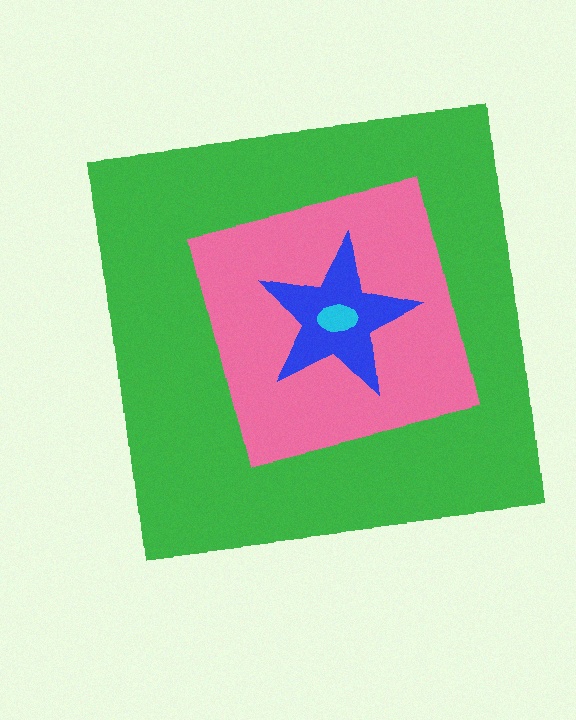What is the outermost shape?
The green square.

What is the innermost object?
The cyan ellipse.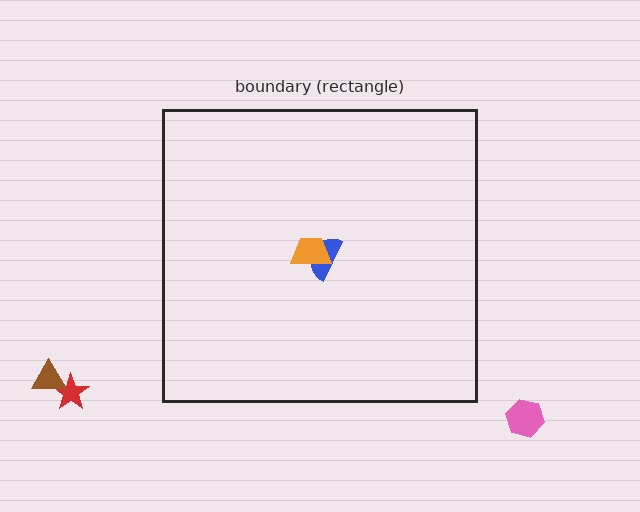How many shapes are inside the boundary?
2 inside, 3 outside.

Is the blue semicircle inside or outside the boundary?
Inside.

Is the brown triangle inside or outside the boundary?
Outside.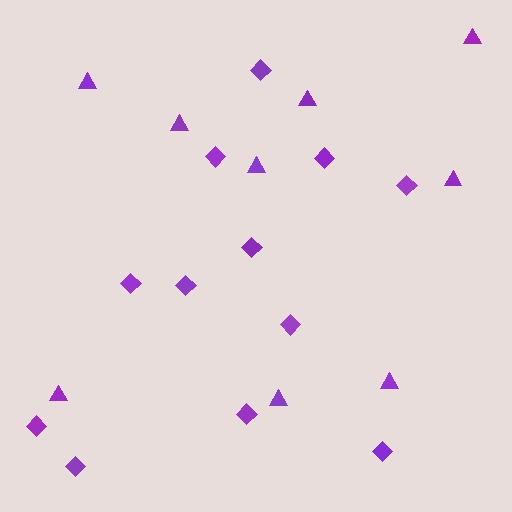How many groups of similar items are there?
There are 2 groups: one group of diamonds (12) and one group of triangles (9).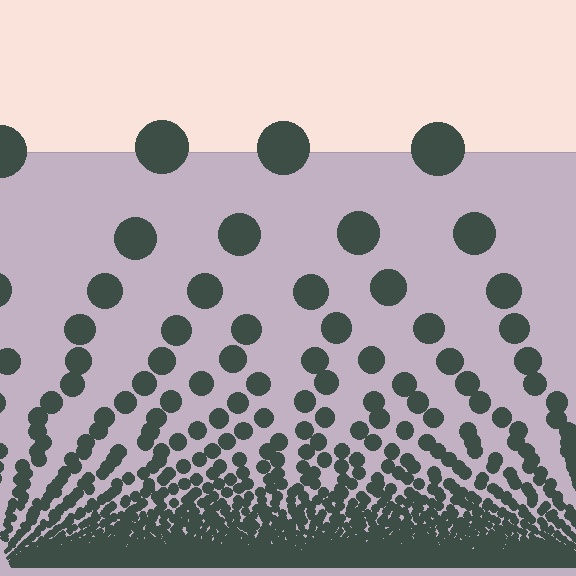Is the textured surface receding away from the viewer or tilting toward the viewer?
The surface appears to tilt toward the viewer. Texture elements get larger and sparser toward the top.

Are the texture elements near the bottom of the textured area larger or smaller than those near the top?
Smaller. The gradient is inverted — elements near the bottom are smaller and denser.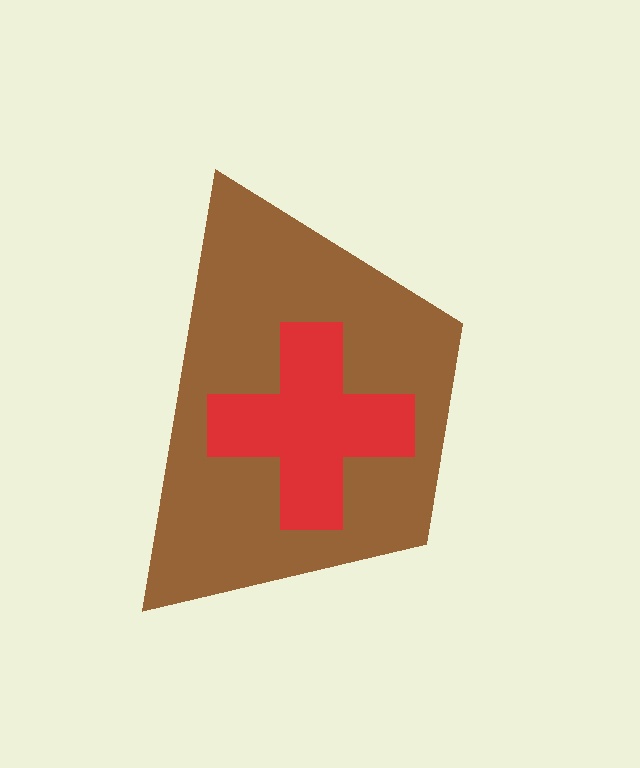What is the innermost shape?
The red cross.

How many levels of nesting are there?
2.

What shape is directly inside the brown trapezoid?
The red cross.